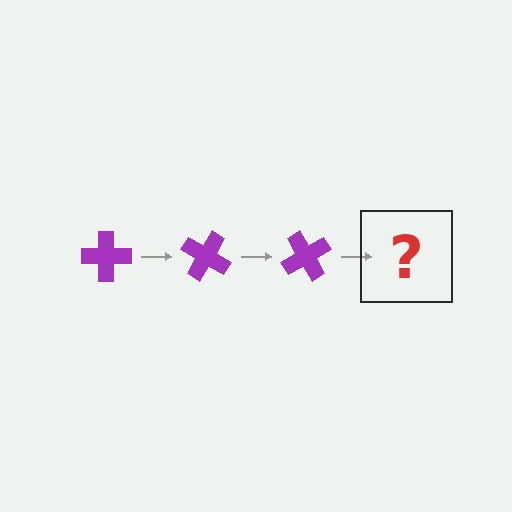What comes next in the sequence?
The next element should be a purple cross rotated 90 degrees.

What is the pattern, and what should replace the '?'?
The pattern is that the cross rotates 30 degrees each step. The '?' should be a purple cross rotated 90 degrees.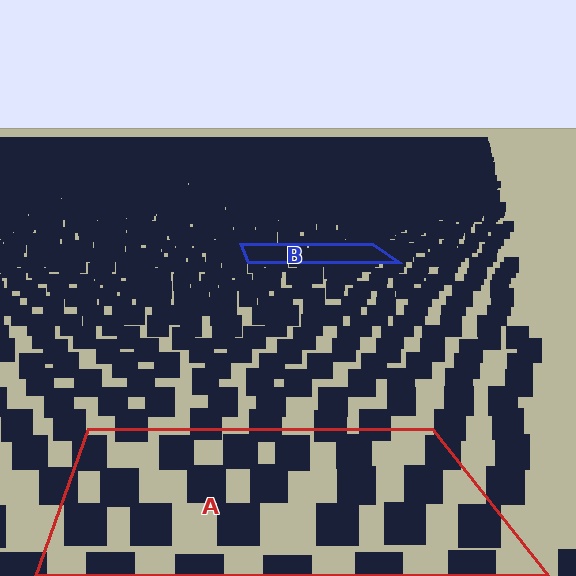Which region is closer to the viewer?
Region A is closer. The texture elements there are larger and more spread out.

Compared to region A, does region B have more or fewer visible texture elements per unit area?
Region B has more texture elements per unit area — they are packed more densely because it is farther away.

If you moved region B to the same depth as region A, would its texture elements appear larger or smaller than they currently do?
They would appear larger. At a closer depth, the same texture elements are projected at a bigger on-screen size.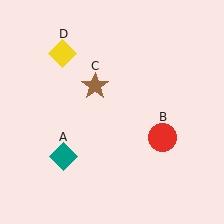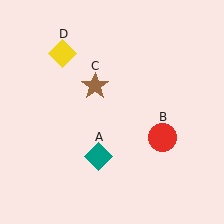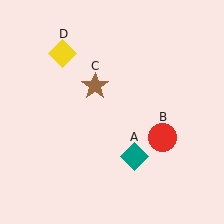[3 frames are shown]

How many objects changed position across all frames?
1 object changed position: teal diamond (object A).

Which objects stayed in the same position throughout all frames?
Red circle (object B) and brown star (object C) and yellow diamond (object D) remained stationary.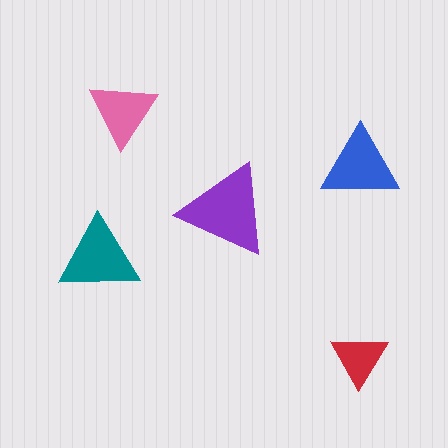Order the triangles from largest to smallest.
the purple one, the teal one, the blue one, the pink one, the red one.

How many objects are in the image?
There are 5 objects in the image.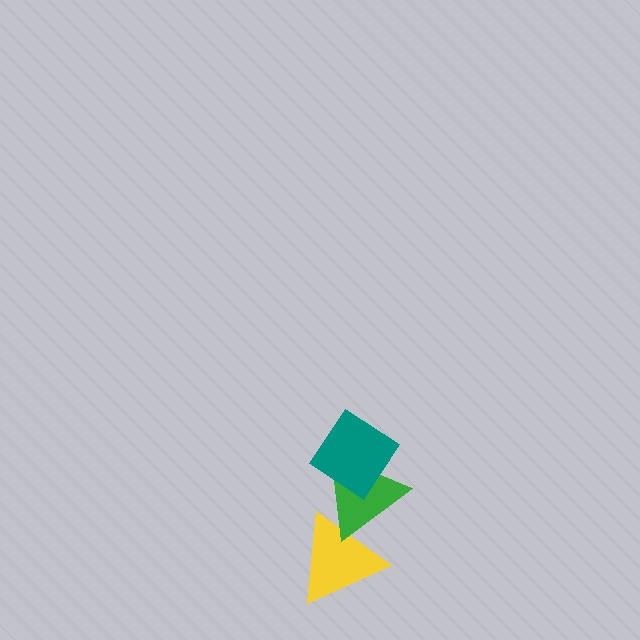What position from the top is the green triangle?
The green triangle is 2nd from the top.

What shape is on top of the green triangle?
The teal diamond is on top of the green triangle.